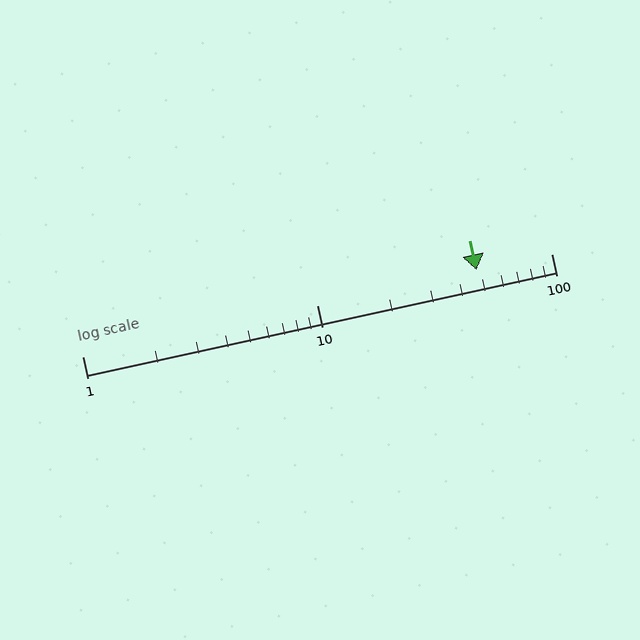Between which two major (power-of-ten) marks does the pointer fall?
The pointer is between 10 and 100.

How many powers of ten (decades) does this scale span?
The scale spans 2 decades, from 1 to 100.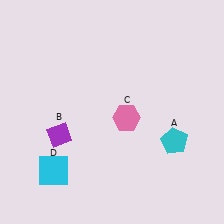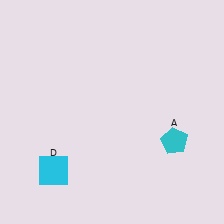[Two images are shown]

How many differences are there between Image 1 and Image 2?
There are 2 differences between the two images.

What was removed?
The pink hexagon (C), the purple diamond (B) were removed in Image 2.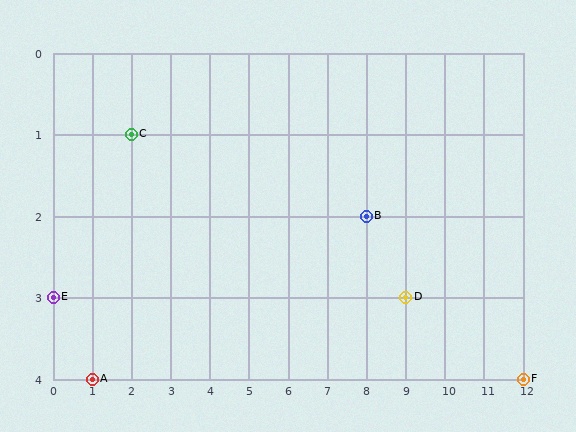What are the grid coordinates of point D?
Point D is at grid coordinates (9, 3).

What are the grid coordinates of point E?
Point E is at grid coordinates (0, 3).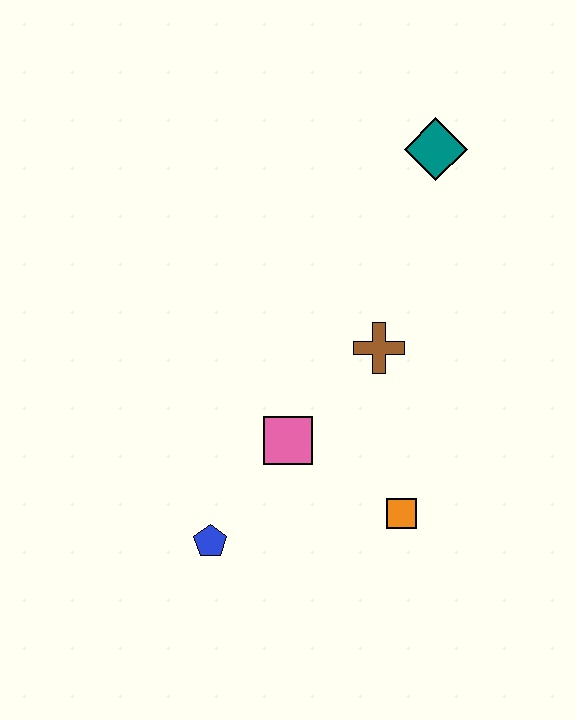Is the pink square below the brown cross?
Yes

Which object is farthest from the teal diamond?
The blue pentagon is farthest from the teal diamond.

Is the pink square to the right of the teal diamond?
No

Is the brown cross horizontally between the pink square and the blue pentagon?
No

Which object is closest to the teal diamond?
The brown cross is closest to the teal diamond.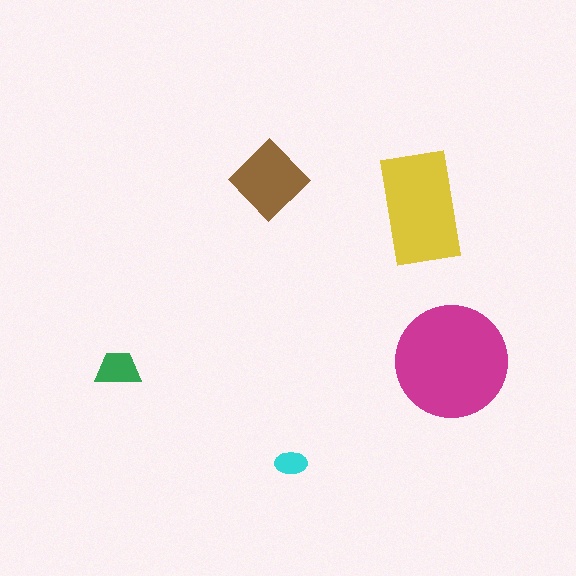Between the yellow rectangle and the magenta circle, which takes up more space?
The magenta circle.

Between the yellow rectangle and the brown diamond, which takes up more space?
The yellow rectangle.